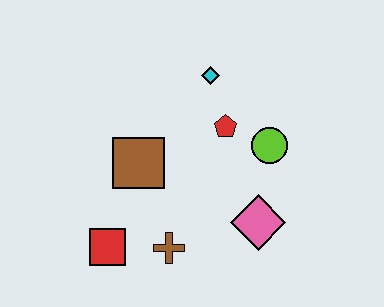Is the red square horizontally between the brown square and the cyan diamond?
No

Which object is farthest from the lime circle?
The red square is farthest from the lime circle.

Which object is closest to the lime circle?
The red pentagon is closest to the lime circle.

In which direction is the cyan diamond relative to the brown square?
The cyan diamond is above the brown square.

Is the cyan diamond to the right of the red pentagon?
No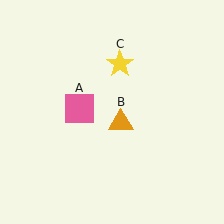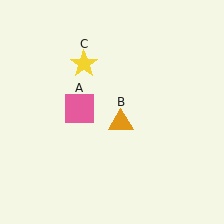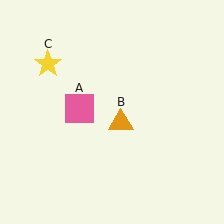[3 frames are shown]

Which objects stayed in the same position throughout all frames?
Pink square (object A) and orange triangle (object B) remained stationary.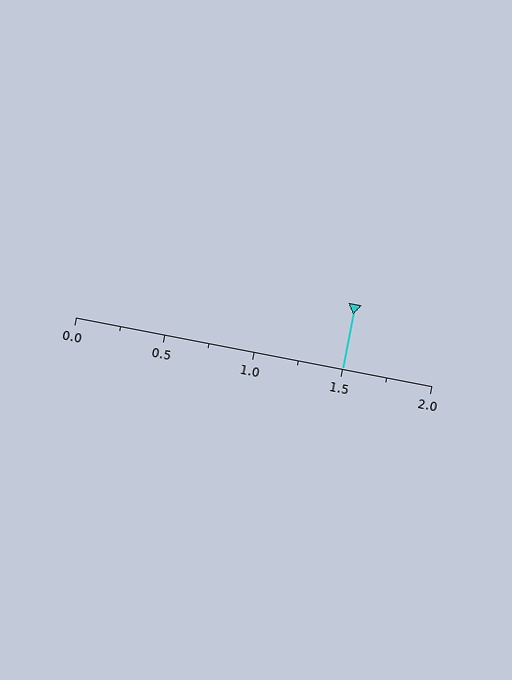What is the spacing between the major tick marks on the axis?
The major ticks are spaced 0.5 apart.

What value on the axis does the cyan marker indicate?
The marker indicates approximately 1.5.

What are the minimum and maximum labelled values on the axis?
The axis runs from 0.0 to 2.0.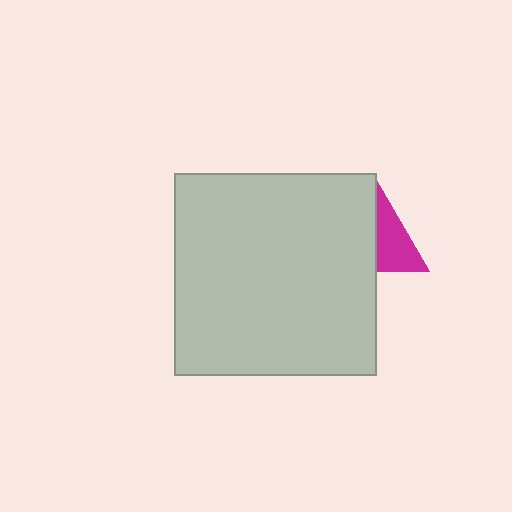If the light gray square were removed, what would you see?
You would see the complete magenta triangle.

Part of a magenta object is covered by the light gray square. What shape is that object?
It is a triangle.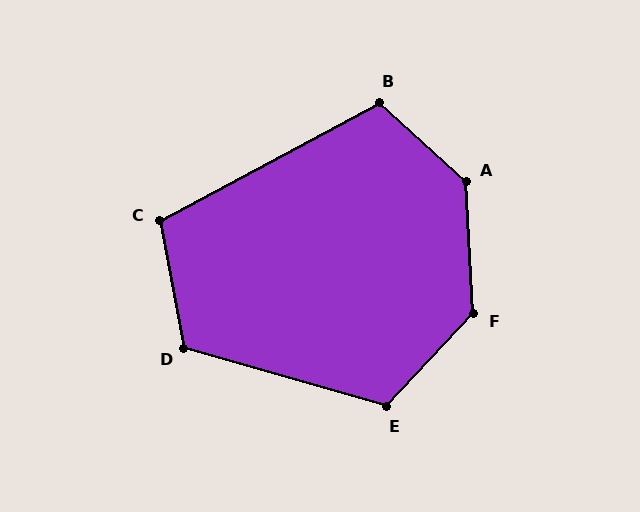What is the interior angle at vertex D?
Approximately 117 degrees (obtuse).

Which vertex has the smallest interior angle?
C, at approximately 107 degrees.